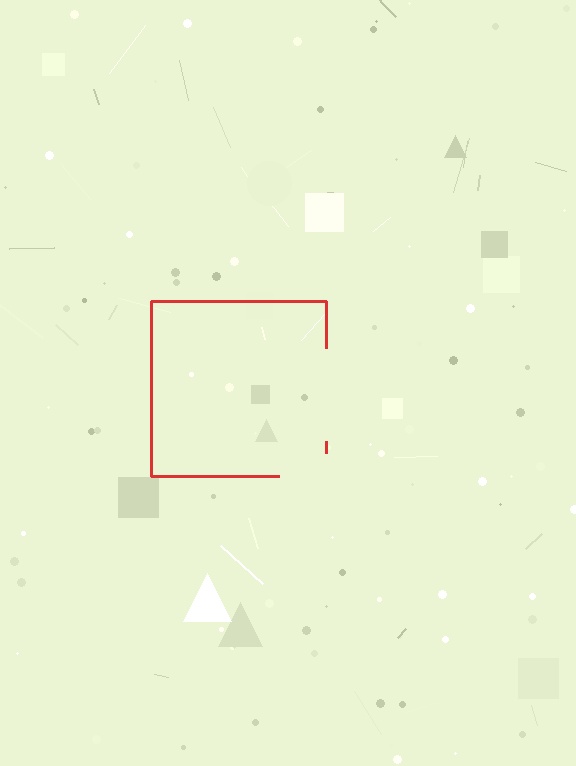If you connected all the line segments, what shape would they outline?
They would outline a square.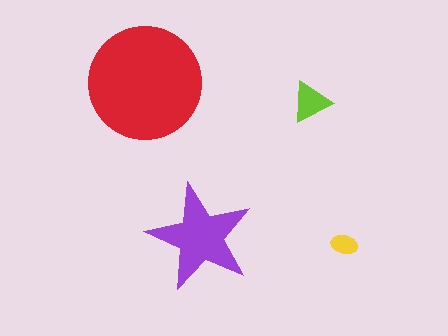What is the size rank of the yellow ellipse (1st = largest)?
4th.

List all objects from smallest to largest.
The yellow ellipse, the lime triangle, the purple star, the red circle.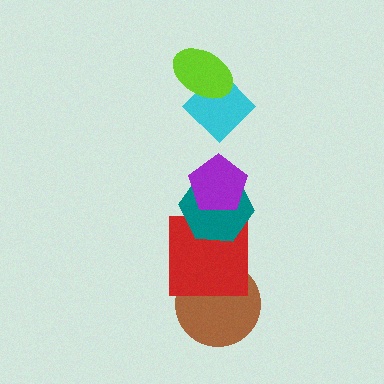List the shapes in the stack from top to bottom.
From top to bottom: the lime ellipse, the cyan diamond, the purple pentagon, the teal hexagon, the red square, the brown circle.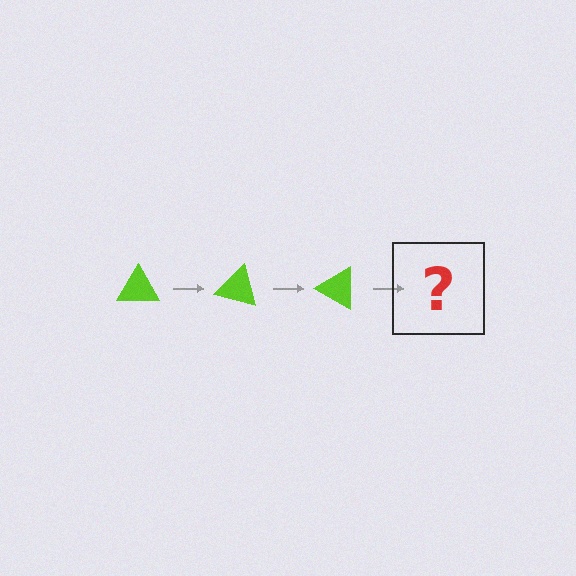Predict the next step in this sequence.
The next step is a lime triangle rotated 45 degrees.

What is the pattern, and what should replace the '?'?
The pattern is that the triangle rotates 15 degrees each step. The '?' should be a lime triangle rotated 45 degrees.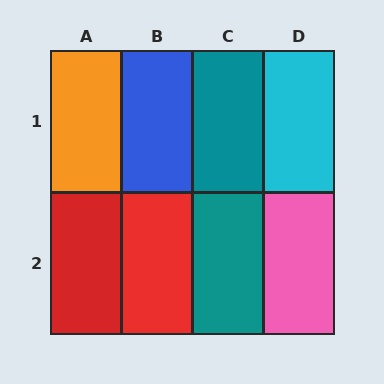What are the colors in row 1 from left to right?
Orange, blue, teal, cyan.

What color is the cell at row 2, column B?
Red.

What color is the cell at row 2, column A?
Red.